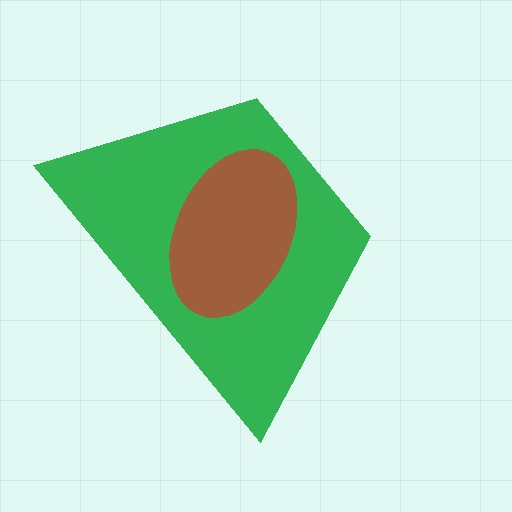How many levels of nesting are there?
2.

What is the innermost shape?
The brown ellipse.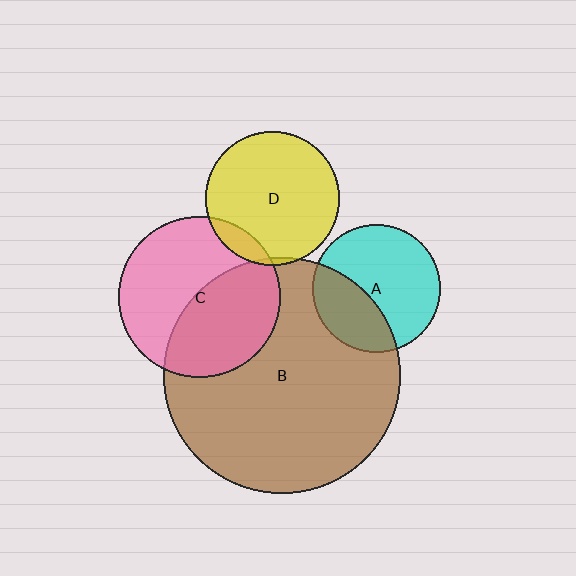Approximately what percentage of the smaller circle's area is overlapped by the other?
Approximately 35%.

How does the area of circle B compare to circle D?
Approximately 3.1 times.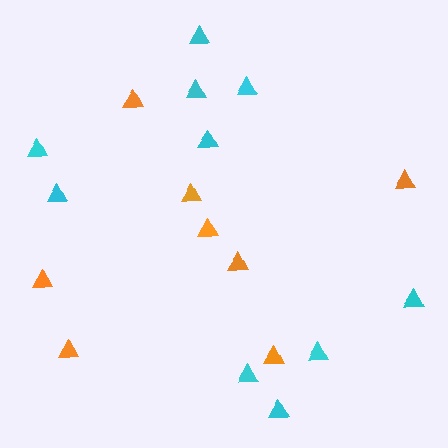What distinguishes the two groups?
There are 2 groups: one group of cyan triangles (10) and one group of orange triangles (8).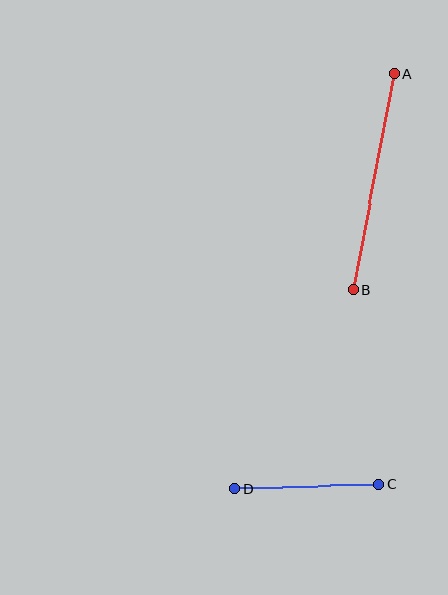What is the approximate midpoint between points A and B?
The midpoint is at approximately (374, 182) pixels.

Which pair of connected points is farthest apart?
Points A and B are farthest apart.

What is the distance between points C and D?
The distance is approximately 144 pixels.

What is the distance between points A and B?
The distance is approximately 220 pixels.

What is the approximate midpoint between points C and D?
The midpoint is at approximately (307, 486) pixels.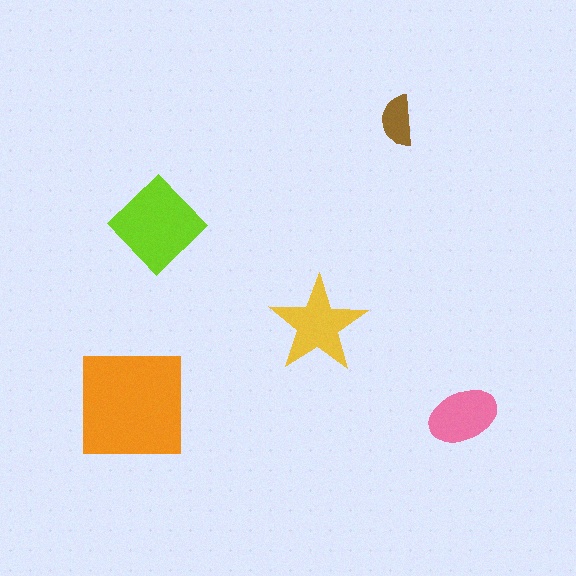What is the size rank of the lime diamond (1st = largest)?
2nd.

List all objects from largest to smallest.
The orange square, the lime diamond, the yellow star, the pink ellipse, the brown semicircle.